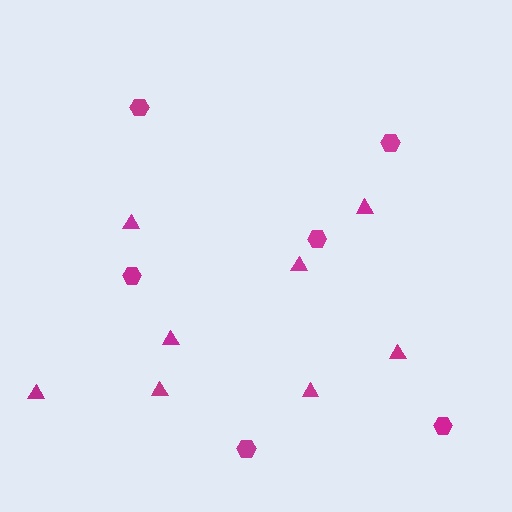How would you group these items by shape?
There are 2 groups: one group of hexagons (6) and one group of triangles (8).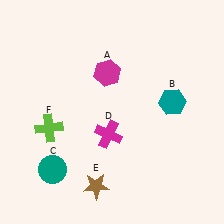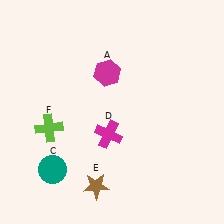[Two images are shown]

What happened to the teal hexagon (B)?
The teal hexagon (B) was removed in Image 2. It was in the top-right area of Image 1.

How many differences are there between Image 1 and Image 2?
There is 1 difference between the two images.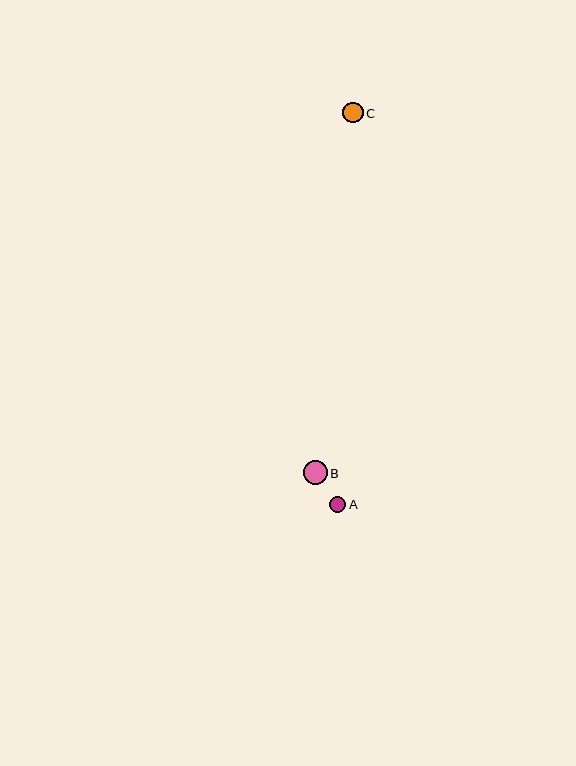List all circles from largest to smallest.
From largest to smallest: B, C, A.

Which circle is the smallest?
Circle A is the smallest with a size of approximately 16 pixels.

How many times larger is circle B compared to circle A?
Circle B is approximately 1.5 times the size of circle A.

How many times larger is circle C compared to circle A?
Circle C is approximately 1.3 times the size of circle A.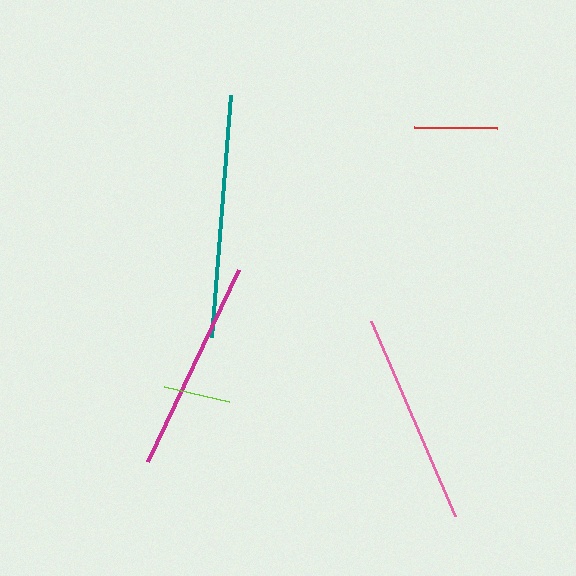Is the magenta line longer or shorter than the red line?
The magenta line is longer than the red line.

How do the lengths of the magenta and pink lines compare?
The magenta and pink lines are approximately the same length.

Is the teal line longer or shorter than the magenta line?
The teal line is longer than the magenta line.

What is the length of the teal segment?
The teal segment is approximately 243 pixels long.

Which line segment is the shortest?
The lime line is the shortest at approximately 66 pixels.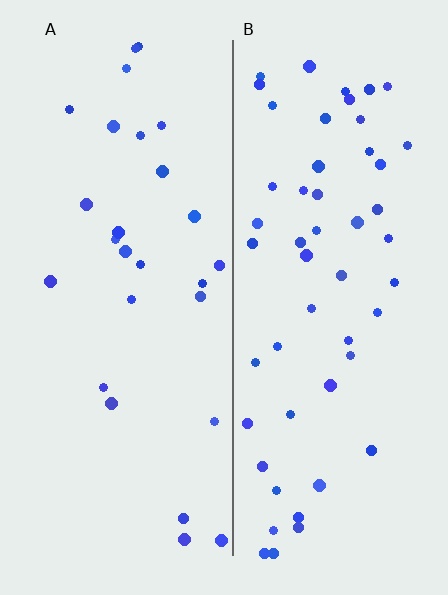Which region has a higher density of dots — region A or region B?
B (the right).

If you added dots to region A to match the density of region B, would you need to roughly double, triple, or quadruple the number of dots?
Approximately double.